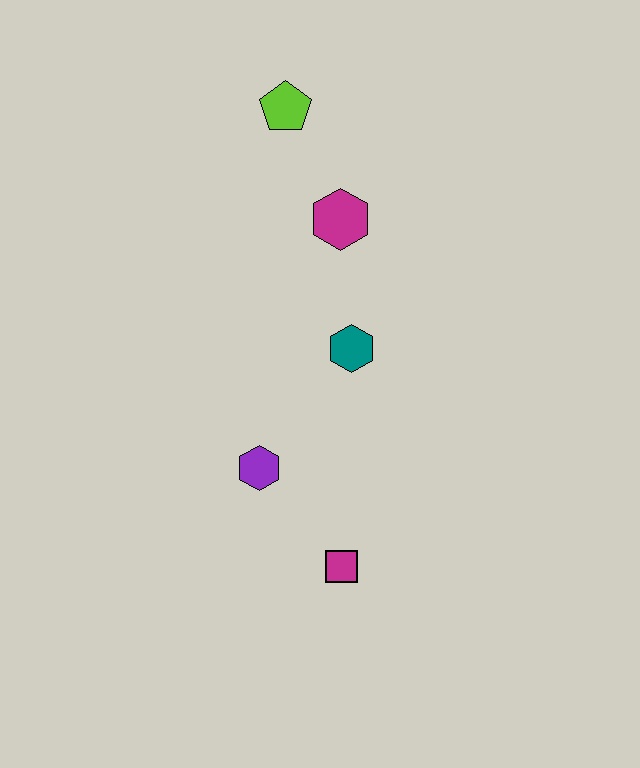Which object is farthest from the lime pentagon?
The magenta square is farthest from the lime pentagon.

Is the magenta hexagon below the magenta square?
No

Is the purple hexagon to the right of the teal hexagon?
No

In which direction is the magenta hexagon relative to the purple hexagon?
The magenta hexagon is above the purple hexagon.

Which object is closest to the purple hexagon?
The magenta square is closest to the purple hexagon.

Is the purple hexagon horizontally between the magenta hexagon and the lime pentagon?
No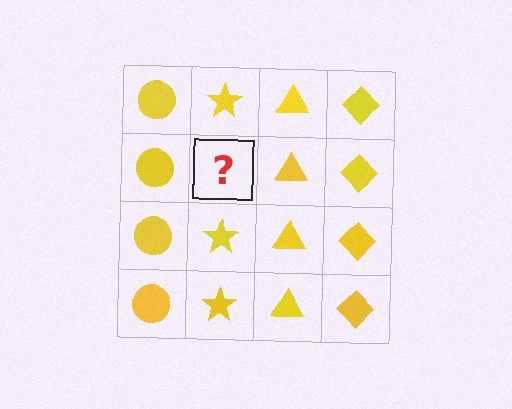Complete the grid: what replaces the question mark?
The question mark should be replaced with a yellow star.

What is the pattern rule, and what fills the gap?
The rule is that each column has a consistent shape. The gap should be filled with a yellow star.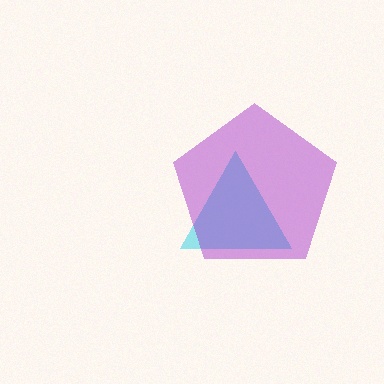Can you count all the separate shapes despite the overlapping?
Yes, there are 2 separate shapes.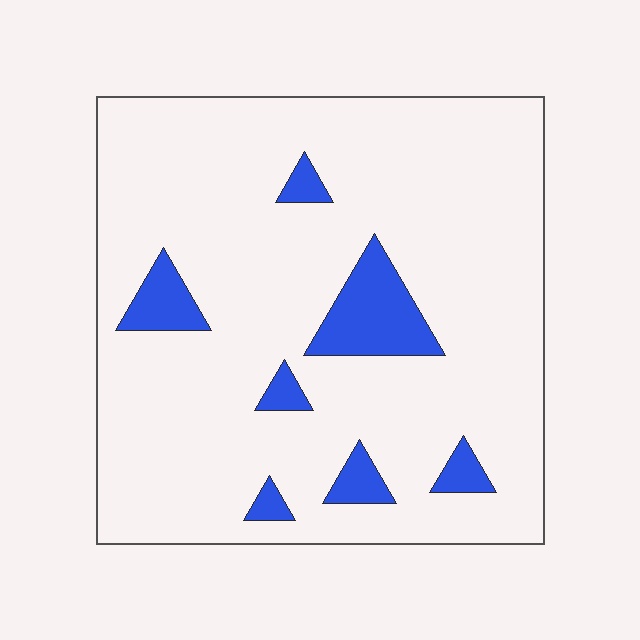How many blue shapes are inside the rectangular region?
7.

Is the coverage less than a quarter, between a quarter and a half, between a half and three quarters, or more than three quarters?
Less than a quarter.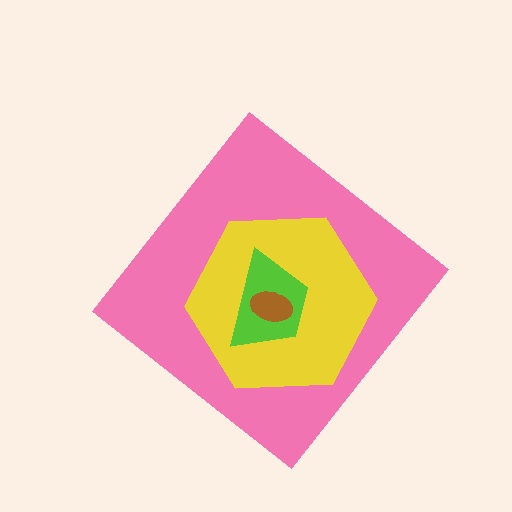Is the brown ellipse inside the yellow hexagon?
Yes.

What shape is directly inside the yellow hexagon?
The lime trapezoid.